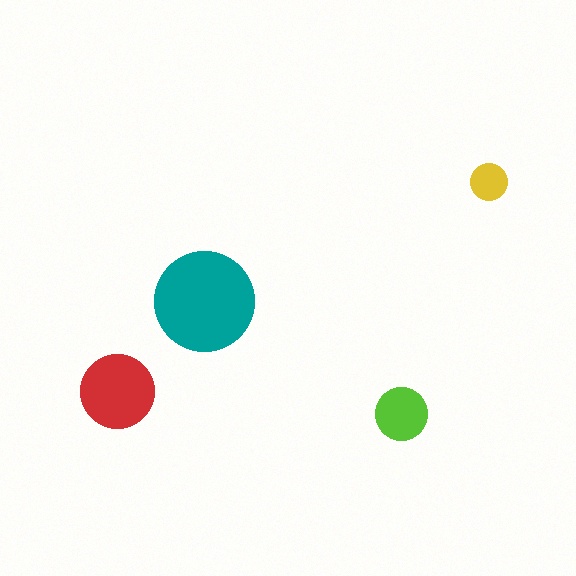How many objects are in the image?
There are 4 objects in the image.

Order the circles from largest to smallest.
the teal one, the red one, the lime one, the yellow one.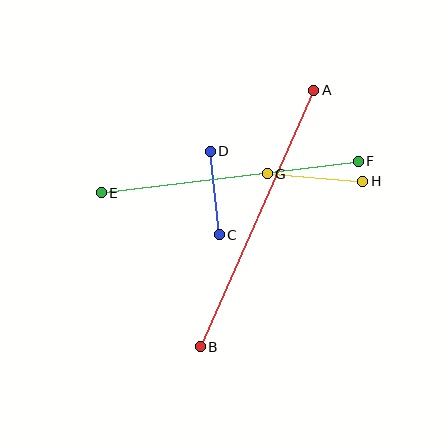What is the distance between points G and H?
The distance is approximately 96 pixels.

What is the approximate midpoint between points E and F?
The midpoint is at approximately (230, 177) pixels.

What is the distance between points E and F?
The distance is approximately 259 pixels.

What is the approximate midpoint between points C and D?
The midpoint is at approximately (215, 193) pixels.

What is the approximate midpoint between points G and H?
The midpoint is at approximately (315, 177) pixels.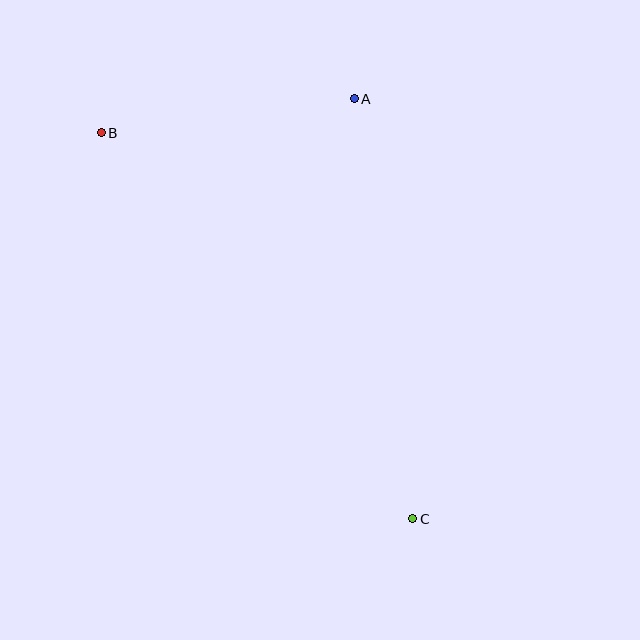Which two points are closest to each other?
Points A and B are closest to each other.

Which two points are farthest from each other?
Points B and C are farthest from each other.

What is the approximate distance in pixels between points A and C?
The distance between A and C is approximately 424 pixels.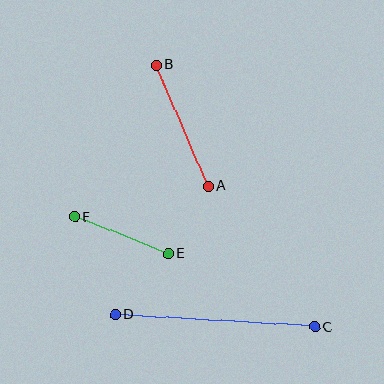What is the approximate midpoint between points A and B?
The midpoint is at approximately (182, 125) pixels.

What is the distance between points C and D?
The distance is approximately 200 pixels.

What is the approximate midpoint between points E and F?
The midpoint is at approximately (121, 235) pixels.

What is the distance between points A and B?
The distance is approximately 131 pixels.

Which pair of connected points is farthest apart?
Points C and D are farthest apart.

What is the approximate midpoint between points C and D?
The midpoint is at approximately (215, 321) pixels.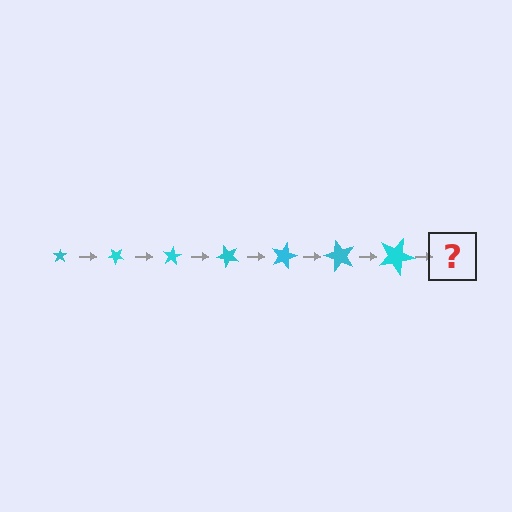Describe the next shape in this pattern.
It should be a star, larger than the previous one and rotated 280 degrees from the start.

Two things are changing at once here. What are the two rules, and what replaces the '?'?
The two rules are that the star grows larger each step and it rotates 40 degrees each step. The '?' should be a star, larger than the previous one and rotated 280 degrees from the start.